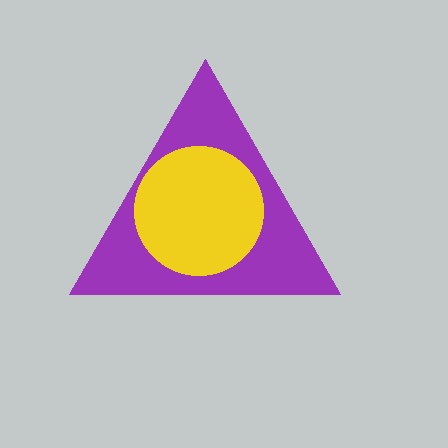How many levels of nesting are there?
2.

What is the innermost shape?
The yellow circle.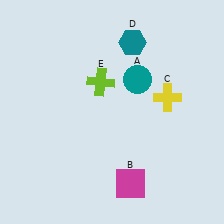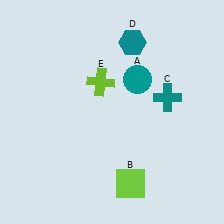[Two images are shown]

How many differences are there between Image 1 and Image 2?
There are 2 differences between the two images.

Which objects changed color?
B changed from magenta to lime. C changed from yellow to teal.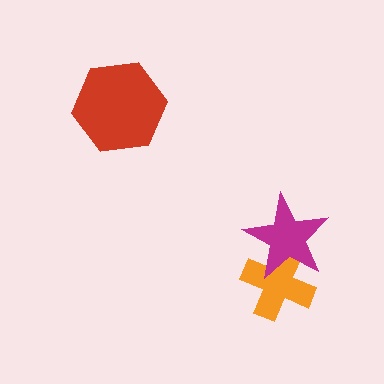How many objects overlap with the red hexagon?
0 objects overlap with the red hexagon.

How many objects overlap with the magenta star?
1 object overlaps with the magenta star.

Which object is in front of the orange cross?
The magenta star is in front of the orange cross.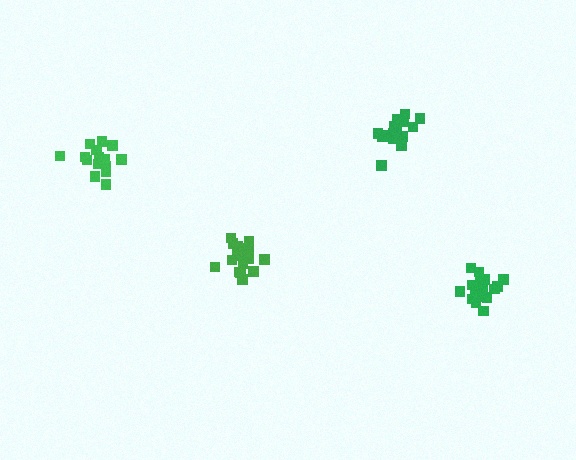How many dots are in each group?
Group 1: 17 dots, Group 2: 19 dots, Group 3: 17 dots, Group 4: 16 dots (69 total).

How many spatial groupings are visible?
There are 4 spatial groupings.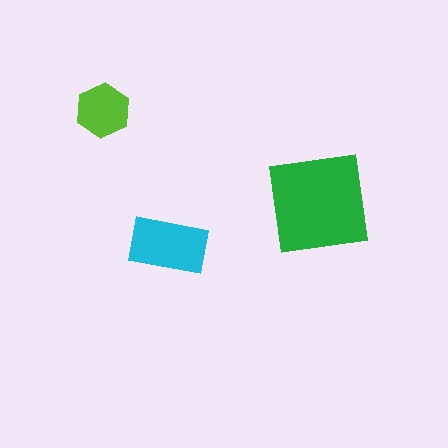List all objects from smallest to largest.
The lime hexagon, the cyan rectangle, the green square.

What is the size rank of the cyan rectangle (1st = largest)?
2nd.